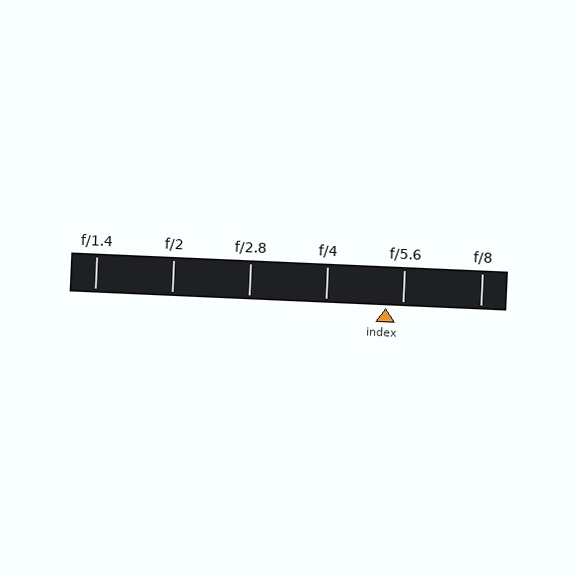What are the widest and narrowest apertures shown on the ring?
The widest aperture shown is f/1.4 and the narrowest is f/8.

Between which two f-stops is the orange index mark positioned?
The index mark is between f/4 and f/5.6.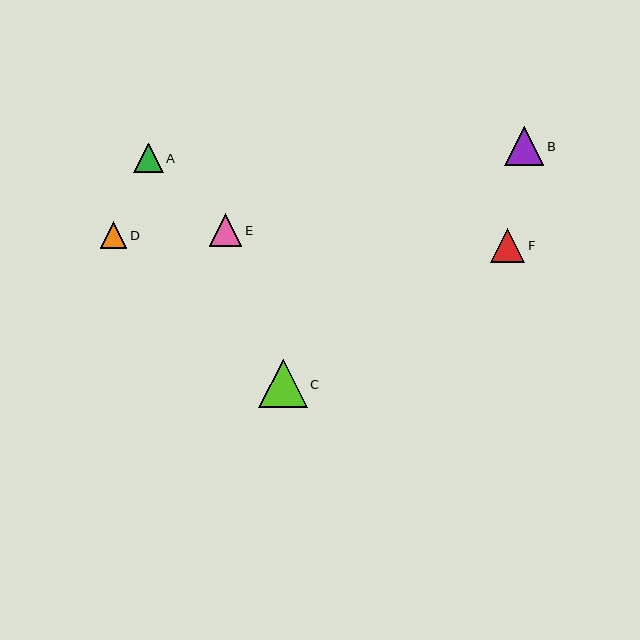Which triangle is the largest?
Triangle C is the largest with a size of approximately 49 pixels.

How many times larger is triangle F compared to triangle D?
Triangle F is approximately 1.3 times the size of triangle D.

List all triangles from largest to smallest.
From largest to smallest: C, B, F, E, A, D.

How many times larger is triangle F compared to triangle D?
Triangle F is approximately 1.3 times the size of triangle D.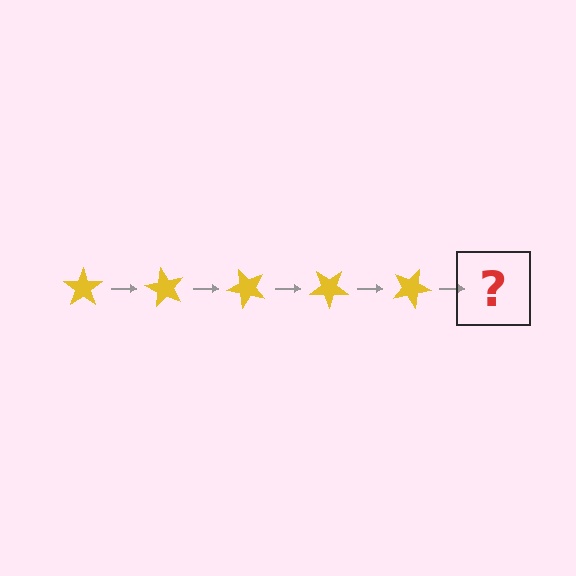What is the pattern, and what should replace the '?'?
The pattern is that the star rotates 60 degrees each step. The '?' should be a yellow star rotated 300 degrees.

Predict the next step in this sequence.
The next step is a yellow star rotated 300 degrees.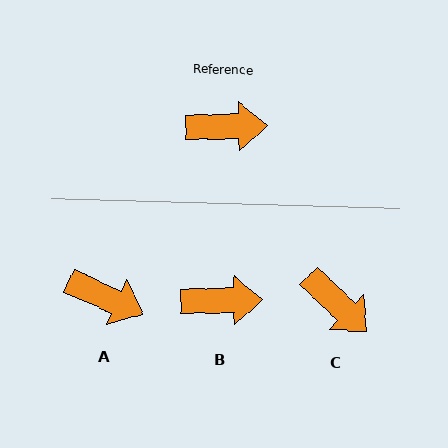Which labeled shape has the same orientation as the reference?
B.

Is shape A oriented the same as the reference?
No, it is off by about 26 degrees.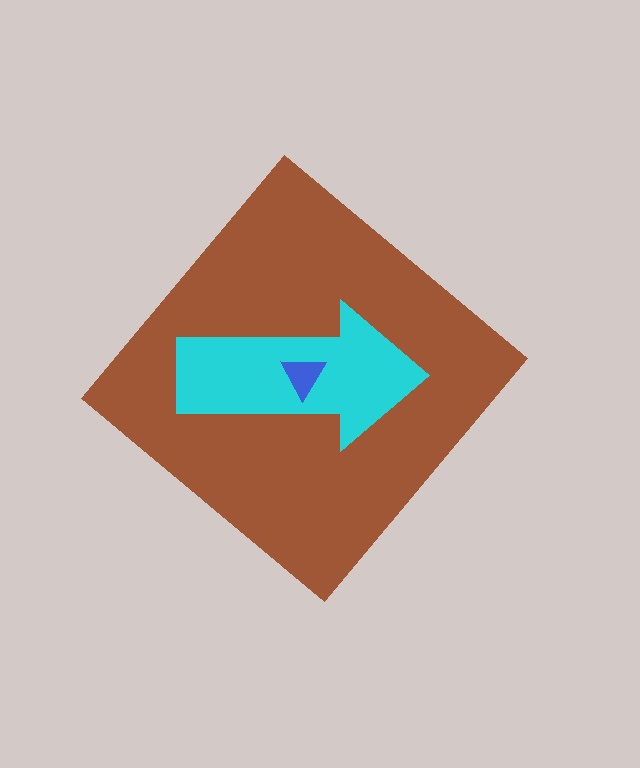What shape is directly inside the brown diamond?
The cyan arrow.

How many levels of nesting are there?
3.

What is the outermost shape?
The brown diamond.